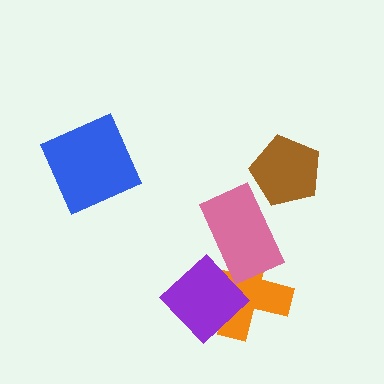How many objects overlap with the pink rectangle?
2 objects overlap with the pink rectangle.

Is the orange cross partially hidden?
Yes, it is partially covered by another shape.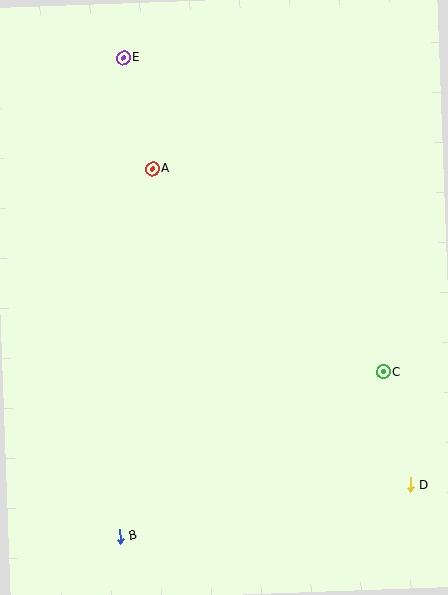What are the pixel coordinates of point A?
Point A is at (153, 169).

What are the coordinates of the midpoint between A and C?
The midpoint between A and C is at (268, 270).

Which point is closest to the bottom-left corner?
Point B is closest to the bottom-left corner.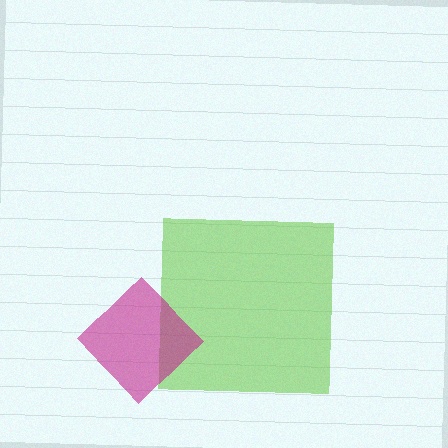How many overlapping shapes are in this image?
There are 2 overlapping shapes in the image.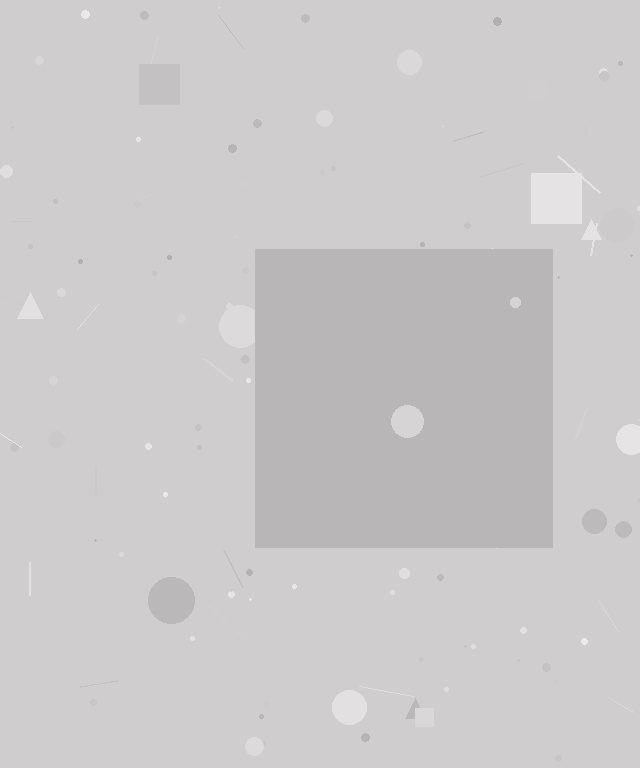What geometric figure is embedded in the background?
A square is embedded in the background.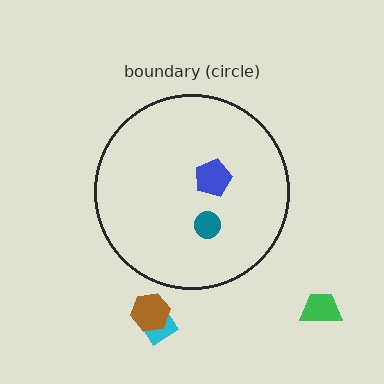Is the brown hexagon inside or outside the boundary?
Outside.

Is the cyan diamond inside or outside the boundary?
Outside.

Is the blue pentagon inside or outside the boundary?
Inside.